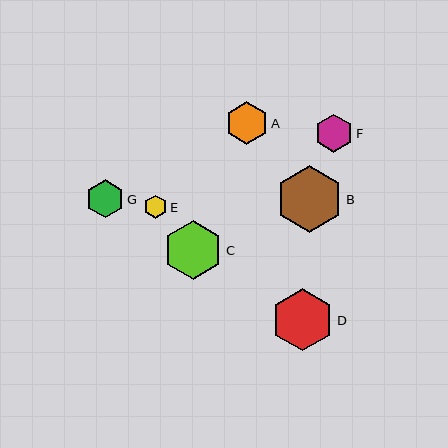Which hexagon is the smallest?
Hexagon E is the smallest with a size of approximately 24 pixels.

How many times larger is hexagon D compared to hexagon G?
Hexagon D is approximately 1.6 times the size of hexagon G.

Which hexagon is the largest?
Hexagon B is the largest with a size of approximately 67 pixels.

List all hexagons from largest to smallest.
From largest to smallest: B, D, C, A, G, F, E.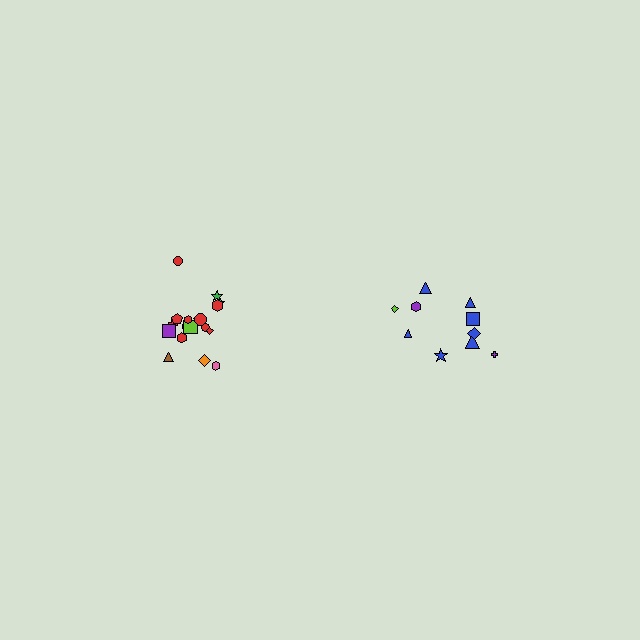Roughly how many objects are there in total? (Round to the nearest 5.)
Roughly 30 objects in total.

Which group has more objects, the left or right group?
The left group.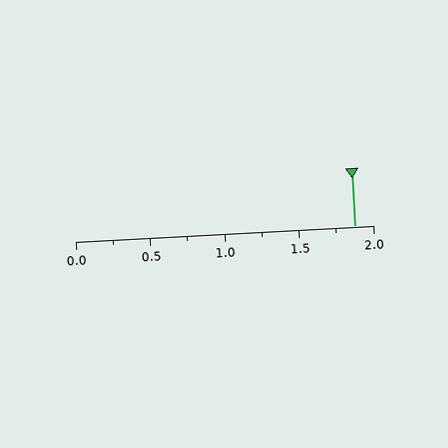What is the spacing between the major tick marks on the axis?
The major ticks are spaced 0.5 apart.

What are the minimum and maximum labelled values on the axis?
The axis runs from 0.0 to 2.0.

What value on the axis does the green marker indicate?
The marker indicates approximately 1.88.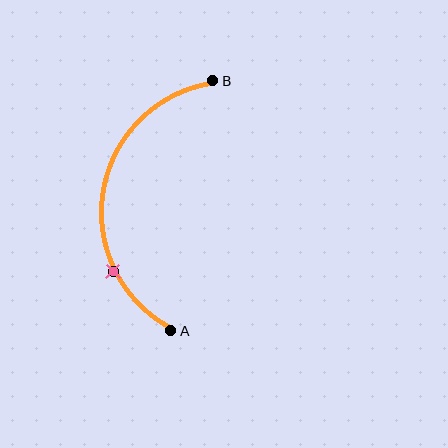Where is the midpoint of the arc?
The arc midpoint is the point on the curve farthest from the straight line joining A and B. It sits to the left of that line.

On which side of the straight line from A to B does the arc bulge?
The arc bulges to the left of the straight line connecting A and B.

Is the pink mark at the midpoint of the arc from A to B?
No. The pink mark lies on the arc but is closer to endpoint A. The arc midpoint would be at the point on the curve equidistant along the arc from both A and B.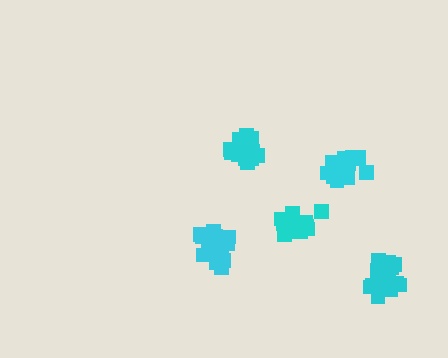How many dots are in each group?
Group 1: 14 dots, Group 2: 17 dots, Group 3: 18 dots, Group 4: 20 dots, Group 5: 17 dots (86 total).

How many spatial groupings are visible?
There are 5 spatial groupings.